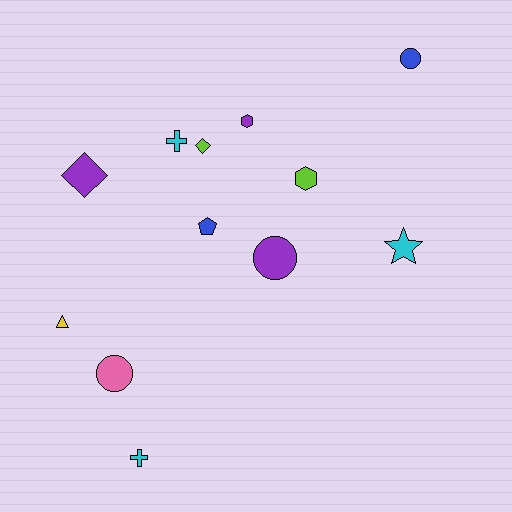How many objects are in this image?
There are 12 objects.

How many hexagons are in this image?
There are 2 hexagons.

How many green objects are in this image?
There are no green objects.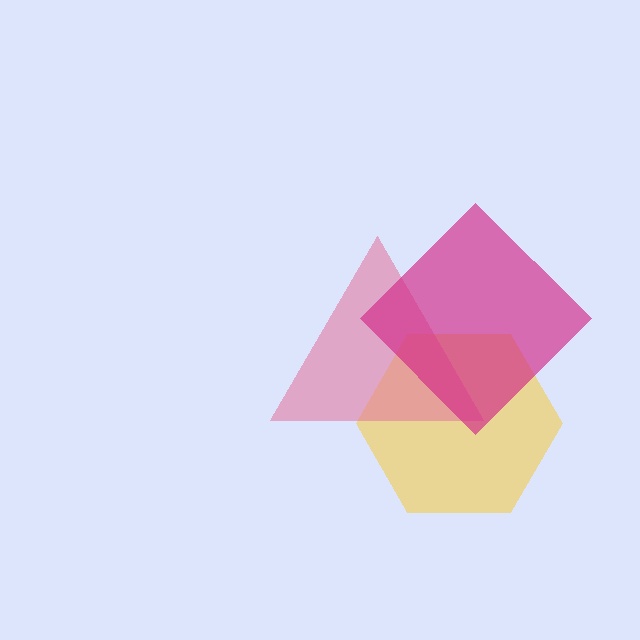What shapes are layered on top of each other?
The layered shapes are: a yellow hexagon, a pink triangle, a magenta diamond.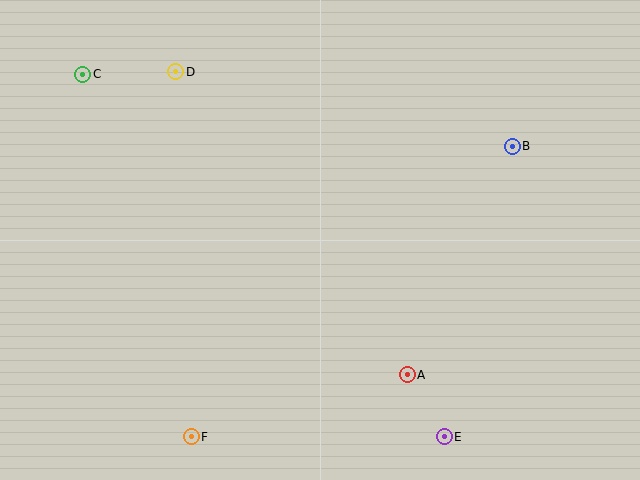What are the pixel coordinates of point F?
Point F is at (191, 437).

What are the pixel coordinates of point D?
Point D is at (176, 72).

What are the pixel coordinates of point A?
Point A is at (407, 375).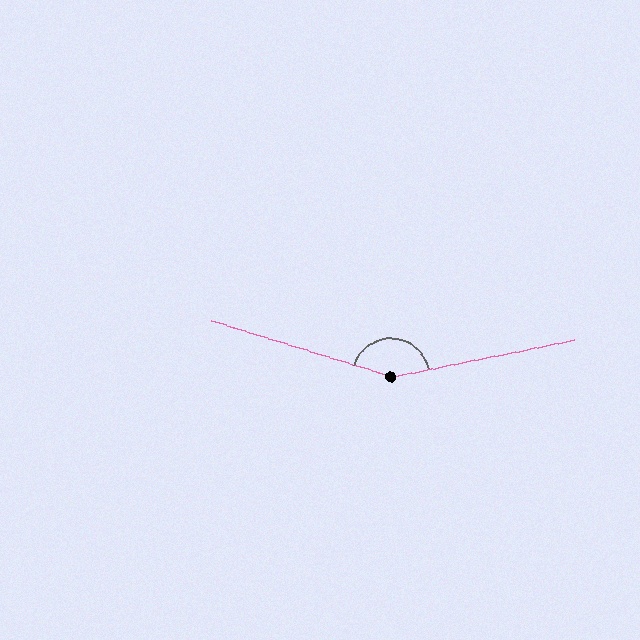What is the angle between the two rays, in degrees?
Approximately 151 degrees.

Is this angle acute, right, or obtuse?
It is obtuse.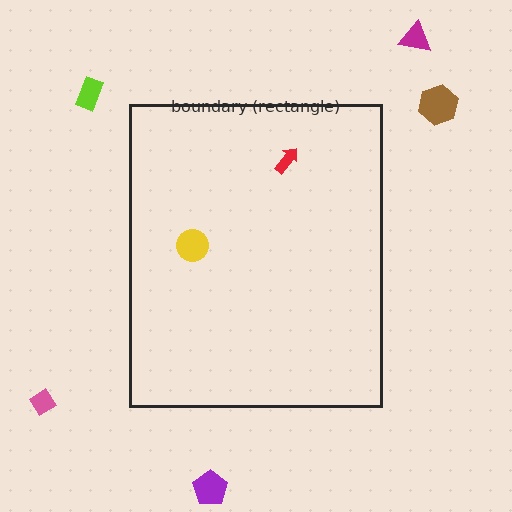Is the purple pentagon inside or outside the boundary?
Outside.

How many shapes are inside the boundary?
2 inside, 5 outside.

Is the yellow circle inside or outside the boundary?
Inside.